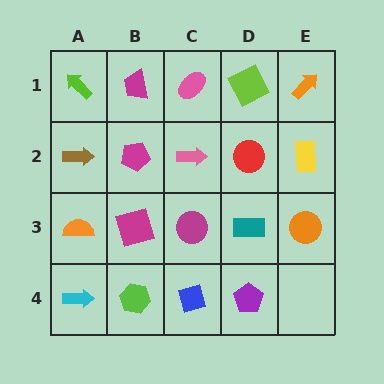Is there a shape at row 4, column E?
No, that cell is empty.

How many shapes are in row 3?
5 shapes.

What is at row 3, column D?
A teal rectangle.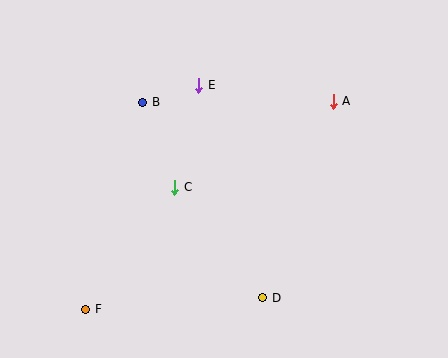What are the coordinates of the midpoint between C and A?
The midpoint between C and A is at (254, 144).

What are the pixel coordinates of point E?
Point E is at (199, 85).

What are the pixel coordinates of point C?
Point C is at (175, 187).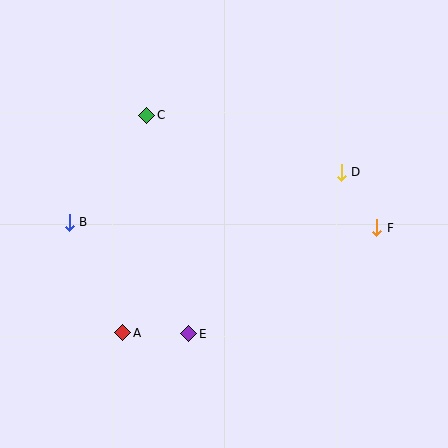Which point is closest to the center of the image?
Point E at (189, 334) is closest to the center.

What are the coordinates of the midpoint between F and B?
The midpoint between F and B is at (223, 225).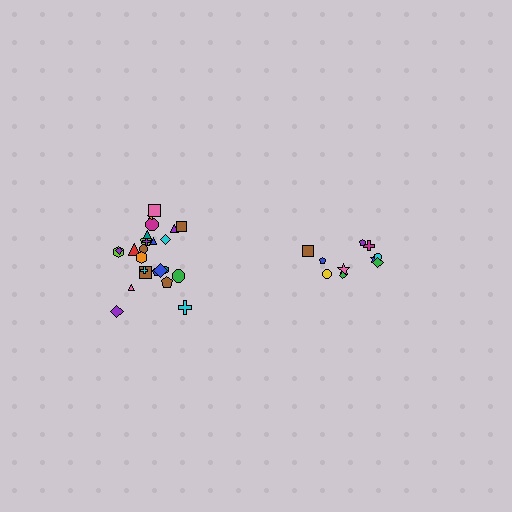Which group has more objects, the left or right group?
The left group.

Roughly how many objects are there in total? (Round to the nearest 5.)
Roughly 35 objects in total.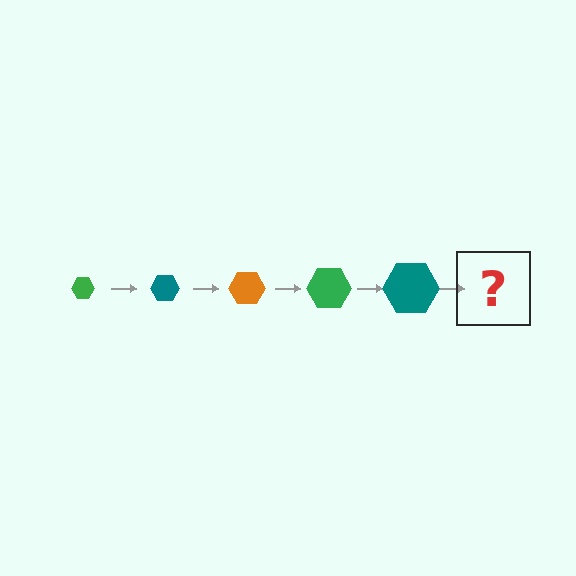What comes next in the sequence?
The next element should be an orange hexagon, larger than the previous one.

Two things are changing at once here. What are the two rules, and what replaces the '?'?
The two rules are that the hexagon grows larger each step and the color cycles through green, teal, and orange. The '?' should be an orange hexagon, larger than the previous one.